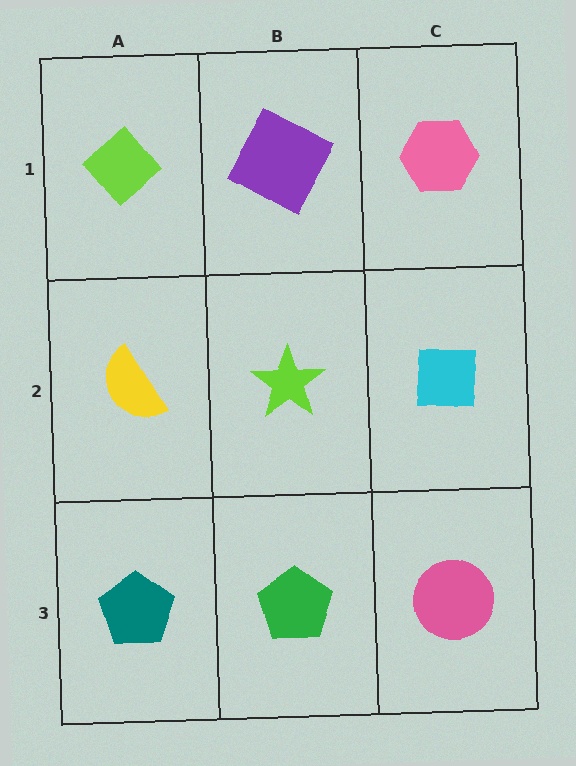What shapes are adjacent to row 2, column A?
A lime diamond (row 1, column A), a teal pentagon (row 3, column A), a lime star (row 2, column B).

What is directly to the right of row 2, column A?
A lime star.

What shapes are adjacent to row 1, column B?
A lime star (row 2, column B), a lime diamond (row 1, column A), a pink hexagon (row 1, column C).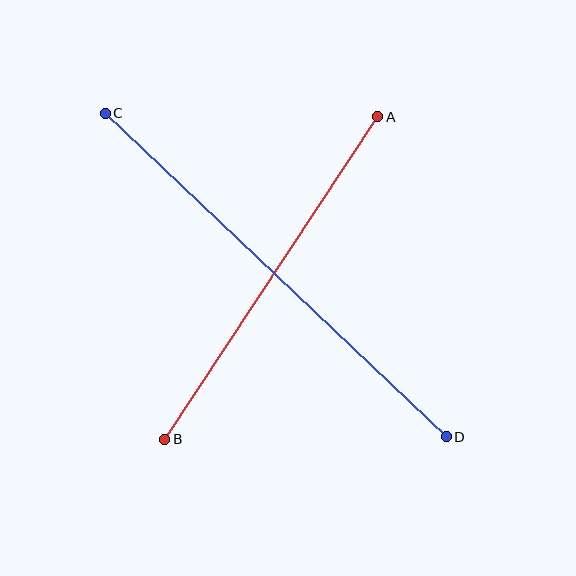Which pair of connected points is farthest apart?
Points C and D are farthest apart.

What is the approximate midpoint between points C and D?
The midpoint is at approximately (276, 275) pixels.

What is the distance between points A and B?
The distance is approximately 387 pixels.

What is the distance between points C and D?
The distance is approximately 470 pixels.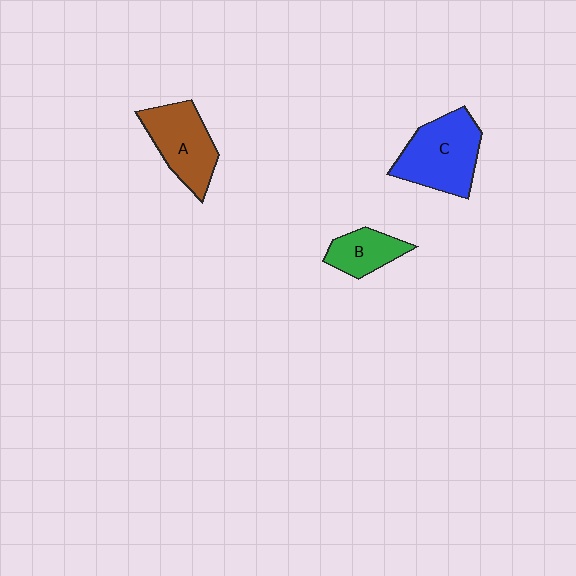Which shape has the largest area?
Shape C (blue).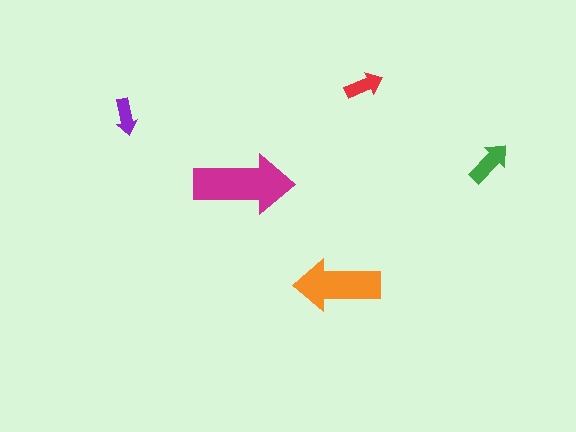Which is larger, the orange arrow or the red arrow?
The orange one.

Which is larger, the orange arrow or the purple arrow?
The orange one.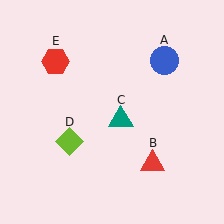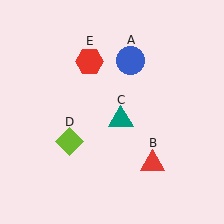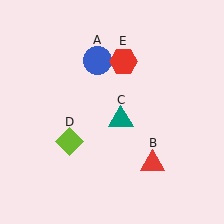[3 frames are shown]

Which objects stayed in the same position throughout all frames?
Red triangle (object B) and teal triangle (object C) and lime diamond (object D) remained stationary.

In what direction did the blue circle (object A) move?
The blue circle (object A) moved left.